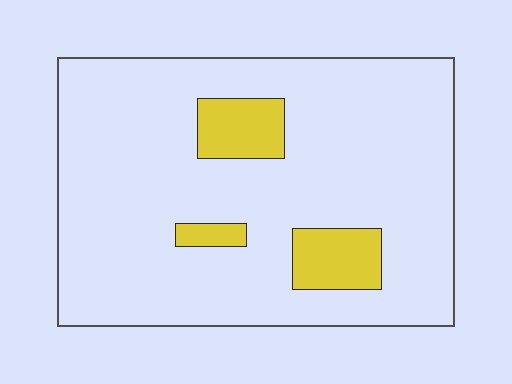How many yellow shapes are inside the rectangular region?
3.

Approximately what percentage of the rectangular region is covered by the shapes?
Approximately 10%.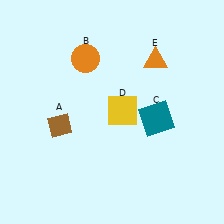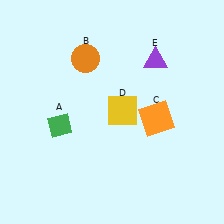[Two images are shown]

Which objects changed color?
A changed from brown to green. C changed from teal to orange. E changed from orange to purple.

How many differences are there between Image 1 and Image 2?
There are 3 differences between the two images.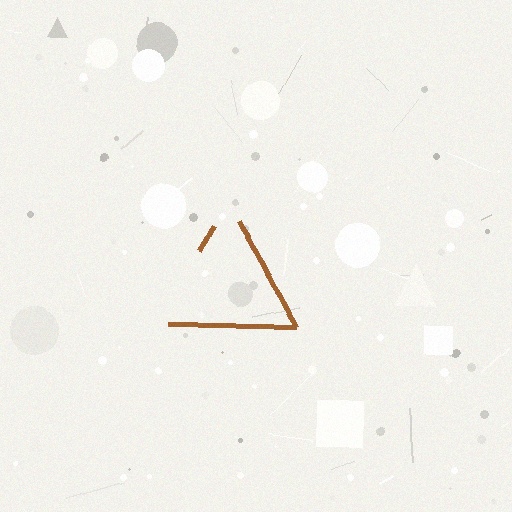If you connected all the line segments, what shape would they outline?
They would outline a triangle.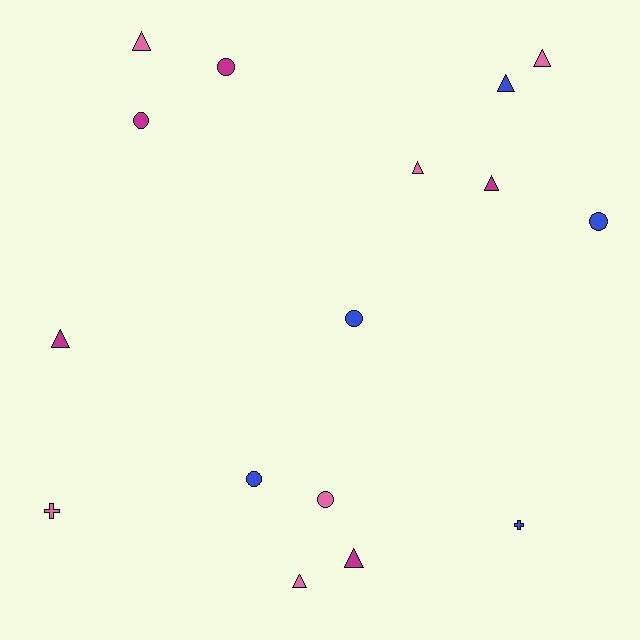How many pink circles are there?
There is 1 pink circle.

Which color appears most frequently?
Pink, with 6 objects.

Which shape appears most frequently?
Triangle, with 8 objects.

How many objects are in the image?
There are 16 objects.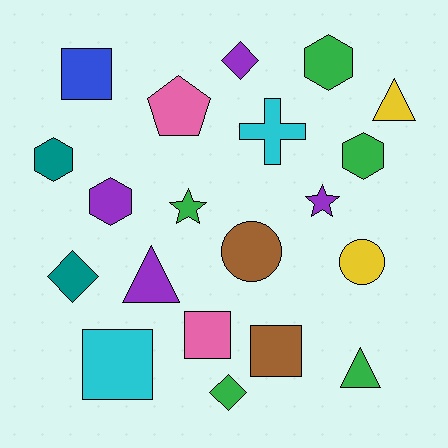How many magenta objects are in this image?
There are no magenta objects.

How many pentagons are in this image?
There is 1 pentagon.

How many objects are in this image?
There are 20 objects.